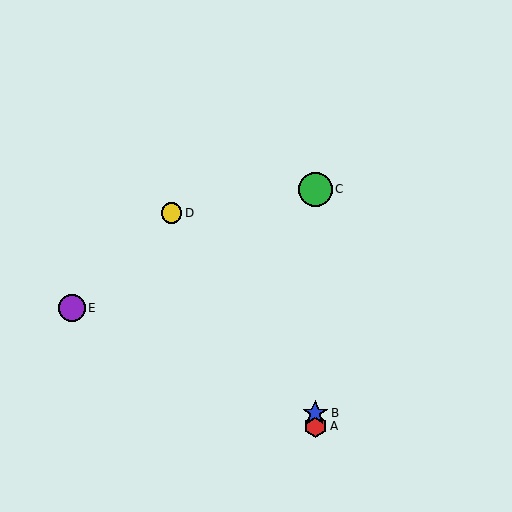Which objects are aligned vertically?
Objects A, B, C are aligned vertically.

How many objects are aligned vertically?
3 objects (A, B, C) are aligned vertically.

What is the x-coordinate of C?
Object C is at x≈315.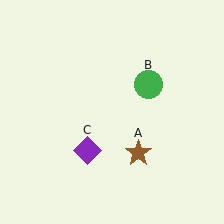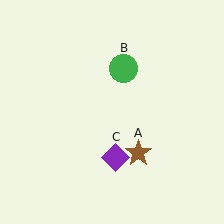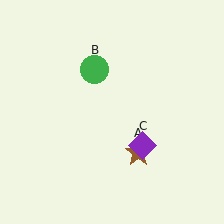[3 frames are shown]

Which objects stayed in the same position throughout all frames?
Brown star (object A) remained stationary.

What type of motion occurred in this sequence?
The green circle (object B), purple diamond (object C) rotated counterclockwise around the center of the scene.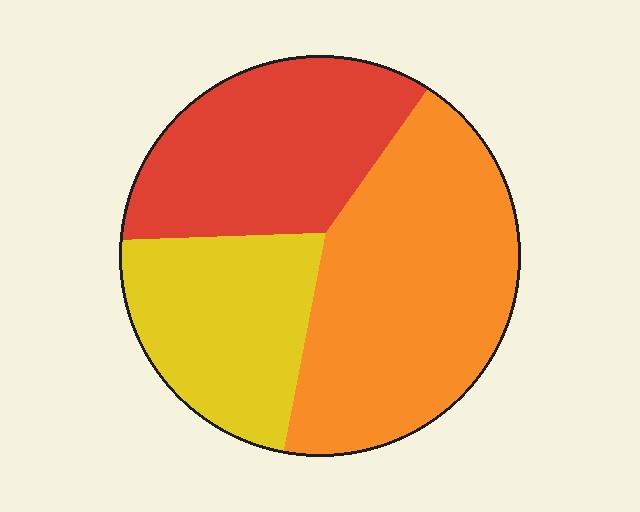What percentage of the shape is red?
Red covers roughly 30% of the shape.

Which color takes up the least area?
Yellow, at roughly 25%.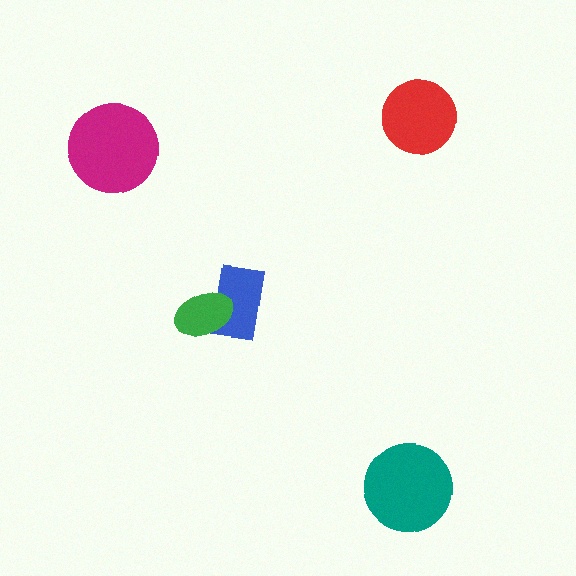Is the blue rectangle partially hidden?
Yes, it is partially covered by another shape.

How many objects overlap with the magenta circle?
0 objects overlap with the magenta circle.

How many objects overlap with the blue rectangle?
1 object overlaps with the blue rectangle.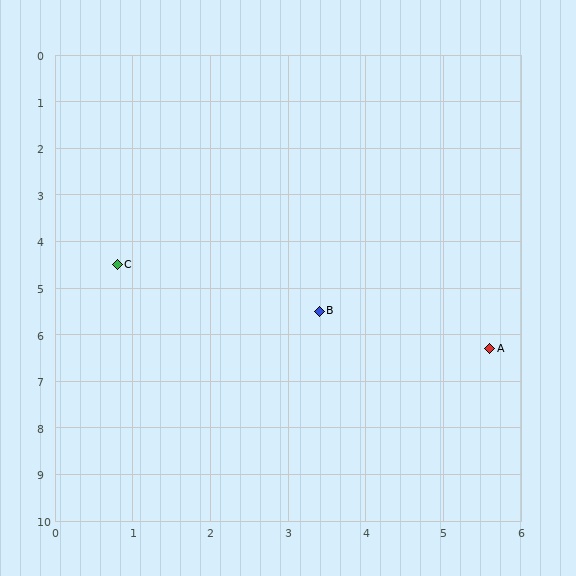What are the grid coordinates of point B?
Point B is at approximately (3.4, 5.5).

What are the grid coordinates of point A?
Point A is at approximately (5.6, 6.3).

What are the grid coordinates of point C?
Point C is at approximately (0.8, 4.5).